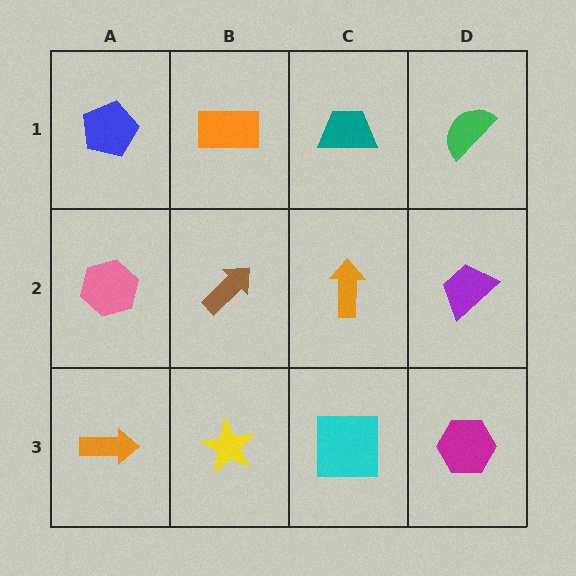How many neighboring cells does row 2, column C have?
4.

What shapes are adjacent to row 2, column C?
A teal trapezoid (row 1, column C), a cyan square (row 3, column C), a brown arrow (row 2, column B), a purple trapezoid (row 2, column D).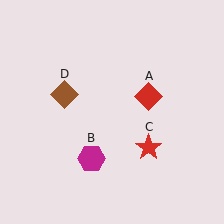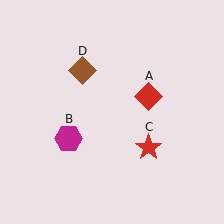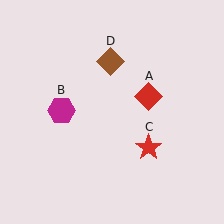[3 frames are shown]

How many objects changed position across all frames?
2 objects changed position: magenta hexagon (object B), brown diamond (object D).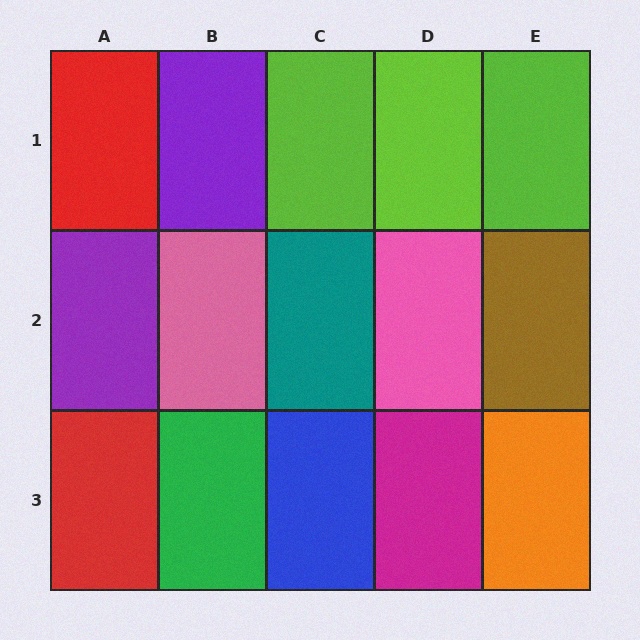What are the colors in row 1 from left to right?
Red, purple, lime, lime, lime.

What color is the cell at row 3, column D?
Magenta.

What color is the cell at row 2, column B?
Pink.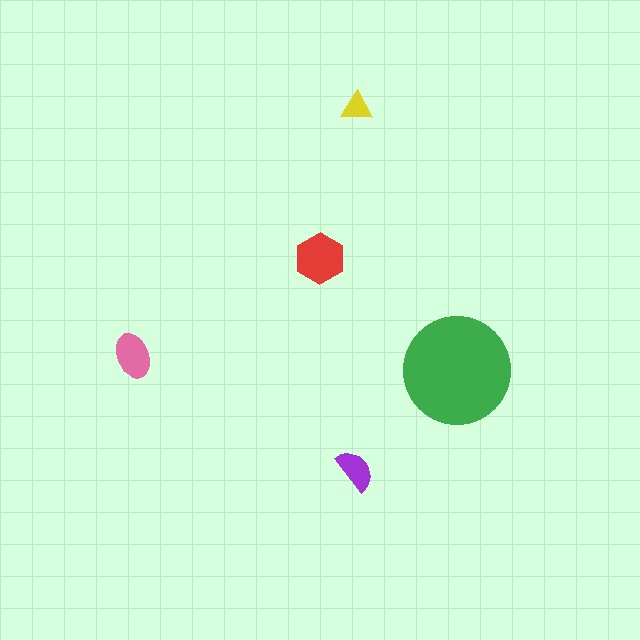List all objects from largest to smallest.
The green circle, the red hexagon, the pink ellipse, the purple semicircle, the yellow triangle.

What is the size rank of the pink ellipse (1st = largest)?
3rd.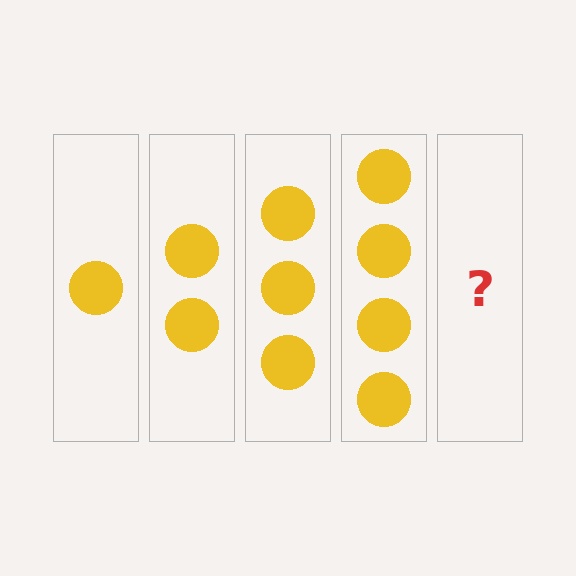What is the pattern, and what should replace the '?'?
The pattern is that each step adds one more circle. The '?' should be 5 circles.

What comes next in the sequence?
The next element should be 5 circles.